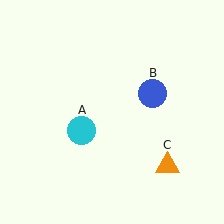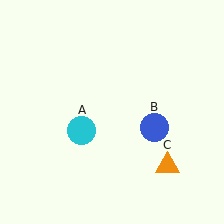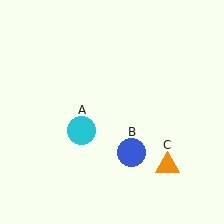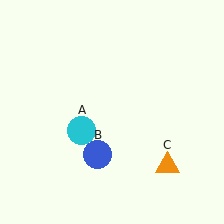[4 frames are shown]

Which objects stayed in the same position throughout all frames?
Cyan circle (object A) and orange triangle (object C) remained stationary.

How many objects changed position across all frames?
1 object changed position: blue circle (object B).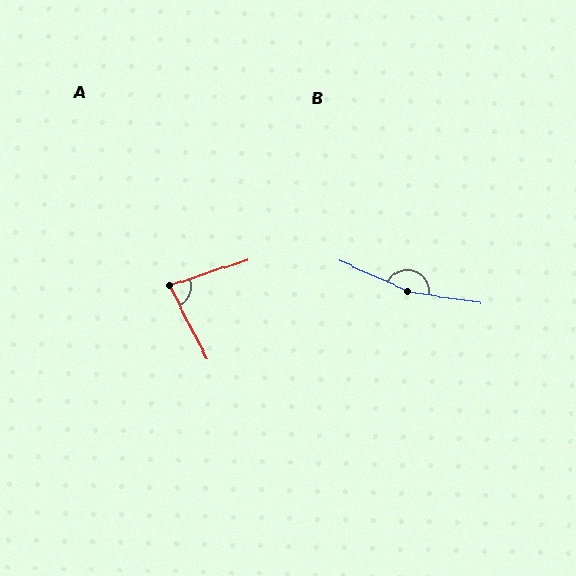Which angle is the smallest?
A, at approximately 81 degrees.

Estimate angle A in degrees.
Approximately 81 degrees.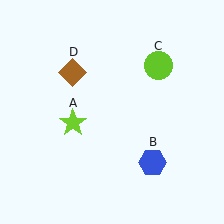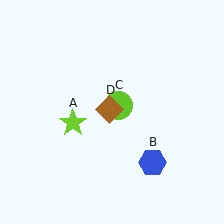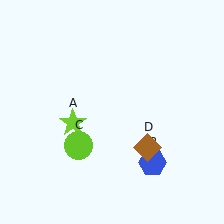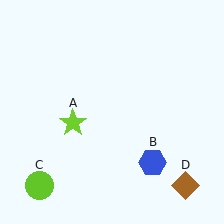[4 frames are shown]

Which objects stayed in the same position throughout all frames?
Lime star (object A) and blue hexagon (object B) remained stationary.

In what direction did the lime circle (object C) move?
The lime circle (object C) moved down and to the left.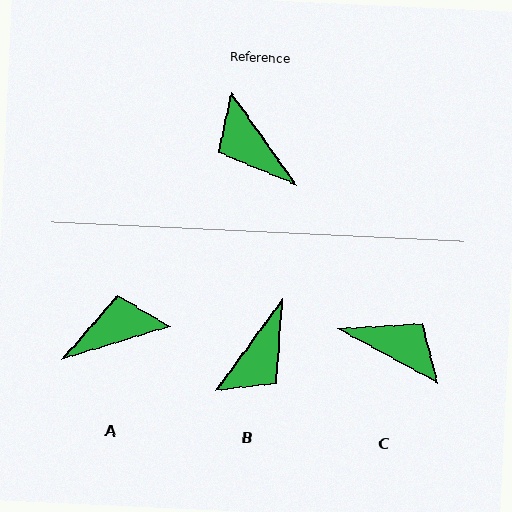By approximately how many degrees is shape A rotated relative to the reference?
Approximately 109 degrees clockwise.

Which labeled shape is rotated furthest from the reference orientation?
C, about 154 degrees away.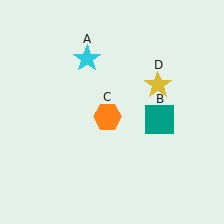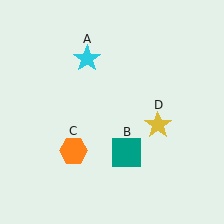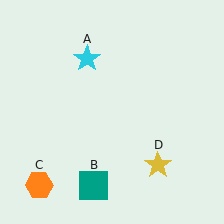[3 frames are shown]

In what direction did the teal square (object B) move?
The teal square (object B) moved down and to the left.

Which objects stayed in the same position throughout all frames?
Cyan star (object A) remained stationary.